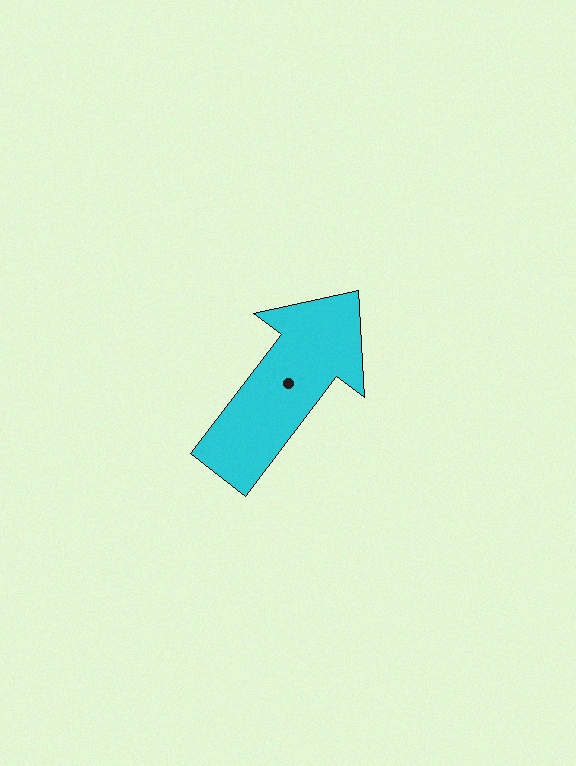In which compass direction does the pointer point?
Northeast.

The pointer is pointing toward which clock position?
Roughly 1 o'clock.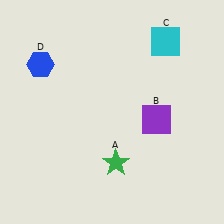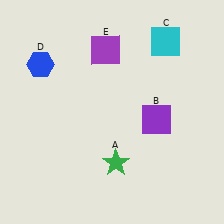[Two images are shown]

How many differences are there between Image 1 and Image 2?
There is 1 difference between the two images.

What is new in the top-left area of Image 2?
A purple square (E) was added in the top-left area of Image 2.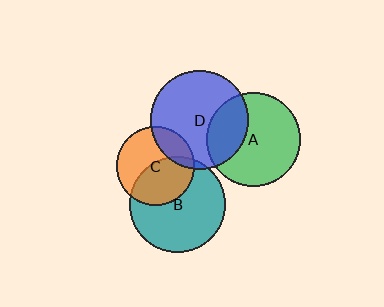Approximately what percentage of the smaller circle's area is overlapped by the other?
Approximately 20%.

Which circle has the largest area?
Circle D (blue).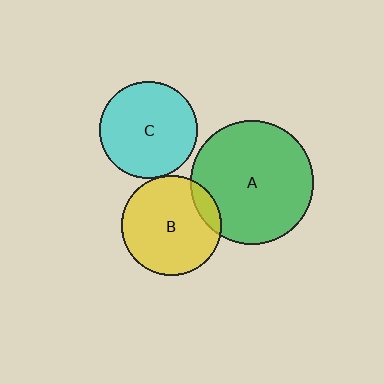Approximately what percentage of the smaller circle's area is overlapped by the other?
Approximately 10%.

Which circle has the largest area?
Circle A (green).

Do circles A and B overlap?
Yes.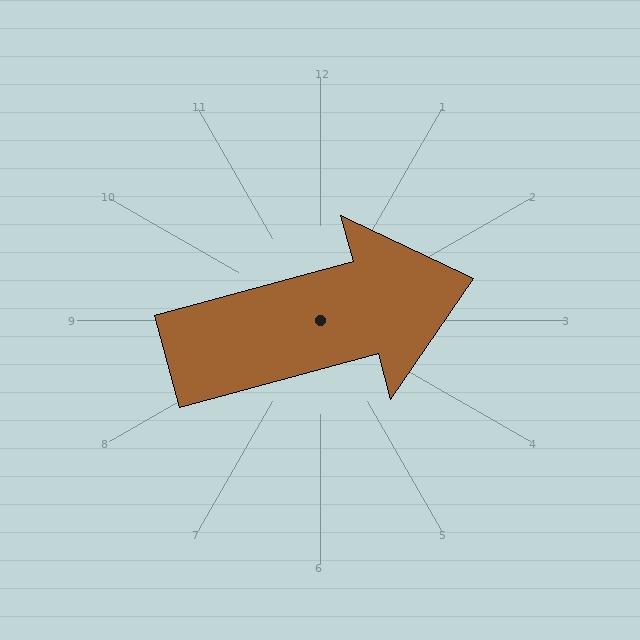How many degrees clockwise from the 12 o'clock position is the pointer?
Approximately 75 degrees.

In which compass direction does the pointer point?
East.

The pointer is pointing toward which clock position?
Roughly 2 o'clock.